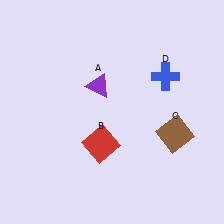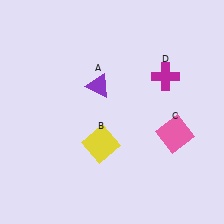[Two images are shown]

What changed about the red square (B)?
In Image 1, B is red. In Image 2, it changed to yellow.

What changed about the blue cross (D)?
In Image 1, D is blue. In Image 2, it changed to magenta.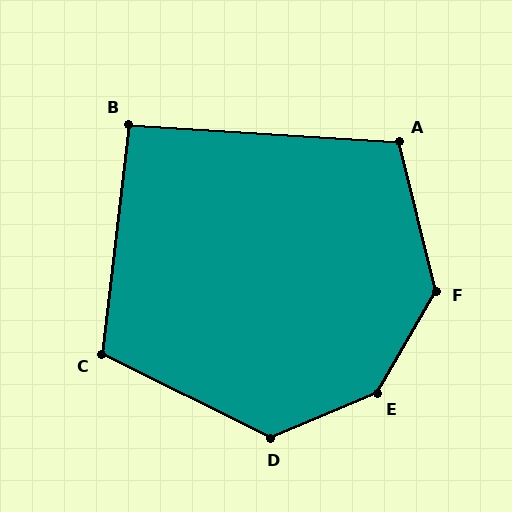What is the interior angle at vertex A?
Approximately 107 degrees (obtuse).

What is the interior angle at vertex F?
Approximately 136 degrees (obtuse).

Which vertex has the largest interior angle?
E, at approximately 143 degrees.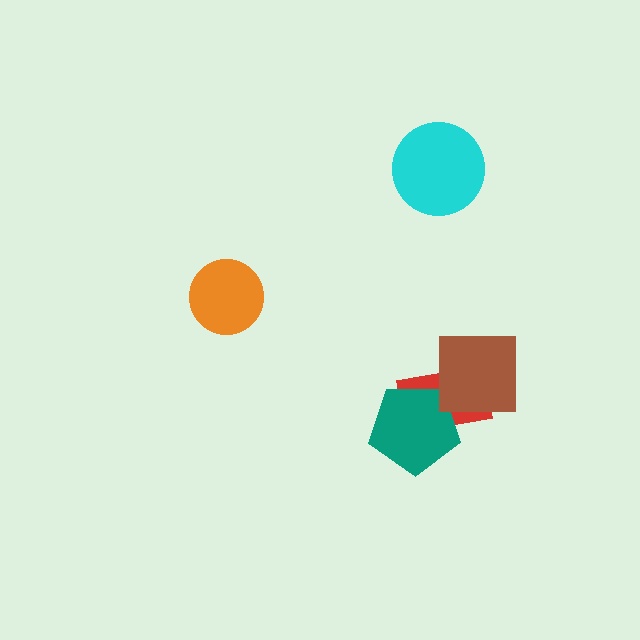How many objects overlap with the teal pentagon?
1 object overlaps with the teal pentagon.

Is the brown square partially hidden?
No, no other shape covers it.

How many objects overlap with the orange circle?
0 objects overlap with the orange circle.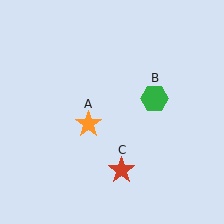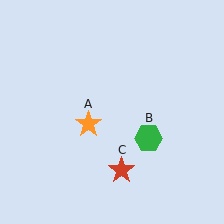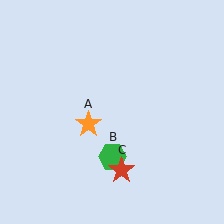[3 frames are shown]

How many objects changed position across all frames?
1 object changed position: green hexagon (object B).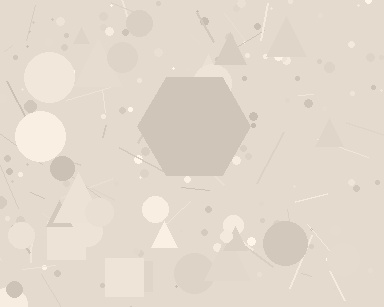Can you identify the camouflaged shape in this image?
The camouflaged shape is a hexagon.